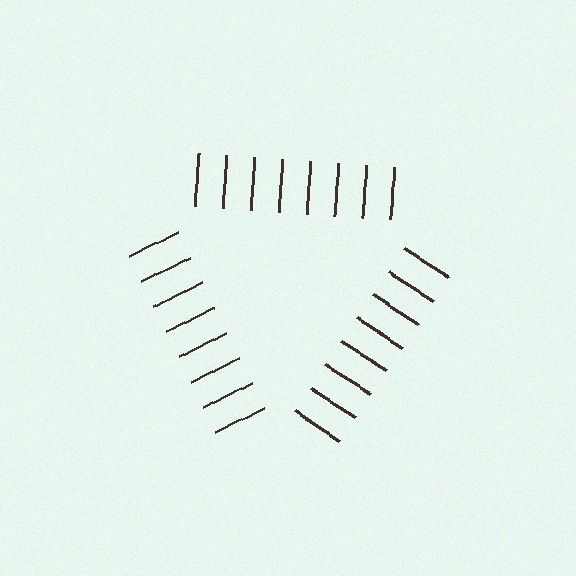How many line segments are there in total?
24 — 8 along each of the 3 edges.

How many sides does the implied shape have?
3 sides — the line-ends trace a triangle.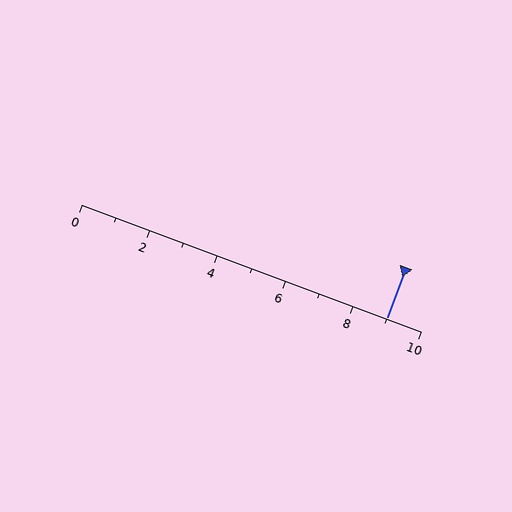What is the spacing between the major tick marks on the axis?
The major ticks are spaced 2 apart.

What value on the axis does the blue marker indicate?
The marker indicates approximately 9.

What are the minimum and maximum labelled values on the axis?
The axis runs from 0 to 10.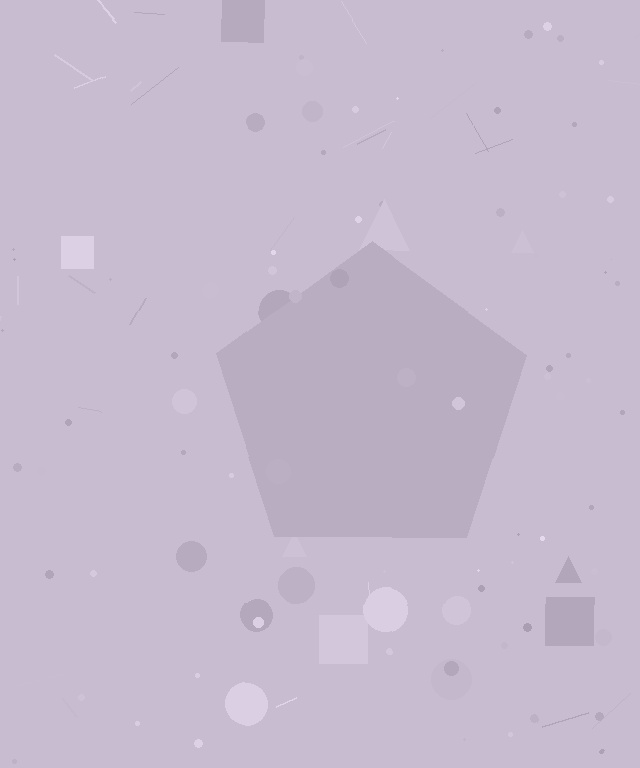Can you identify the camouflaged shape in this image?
The camouflaged shape is a pentagon.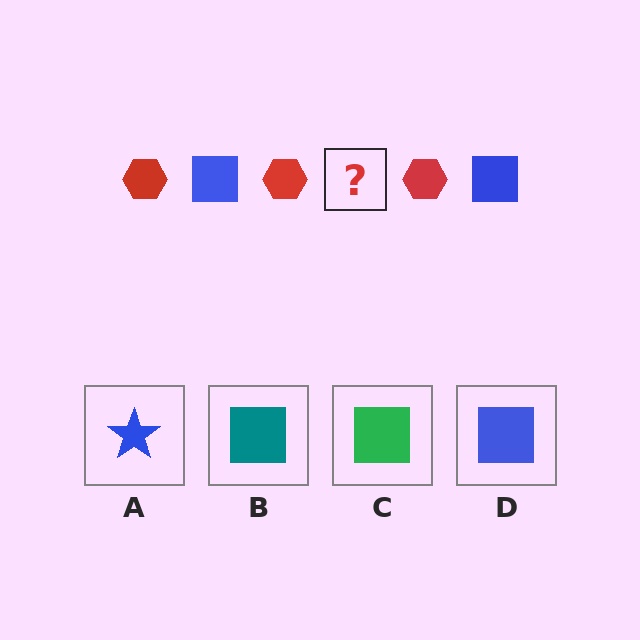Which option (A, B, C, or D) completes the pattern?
D.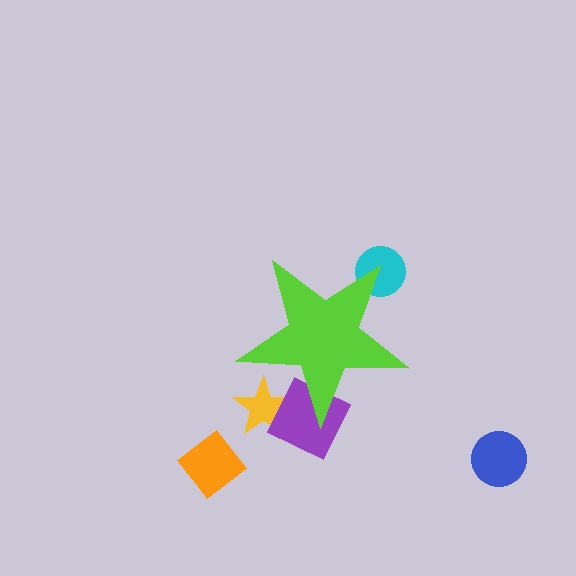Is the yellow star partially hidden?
Yes, the yellow star is partially hidden behind the lime star.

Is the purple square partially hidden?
Yes, the purple square is partially hidden behind the lime star.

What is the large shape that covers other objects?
A lime star.